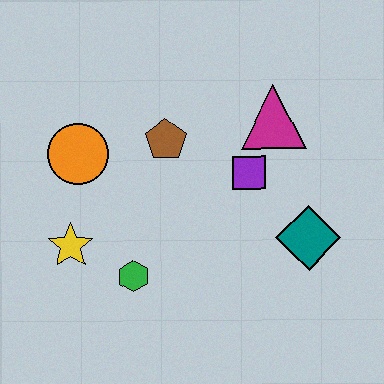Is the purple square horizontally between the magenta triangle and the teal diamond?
No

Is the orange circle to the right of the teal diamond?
No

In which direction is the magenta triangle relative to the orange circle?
The magenta triangle is to the right of the orange circle.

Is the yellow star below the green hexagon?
No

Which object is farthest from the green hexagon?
The magenta triangle is farthest from the green hexagon.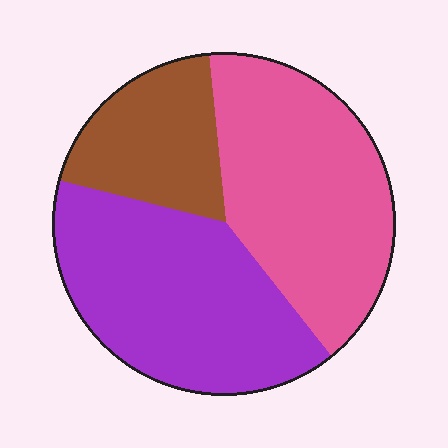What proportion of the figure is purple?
Purple takes up between a third and a half of the figure.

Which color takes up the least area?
Brown, at roughly 20%.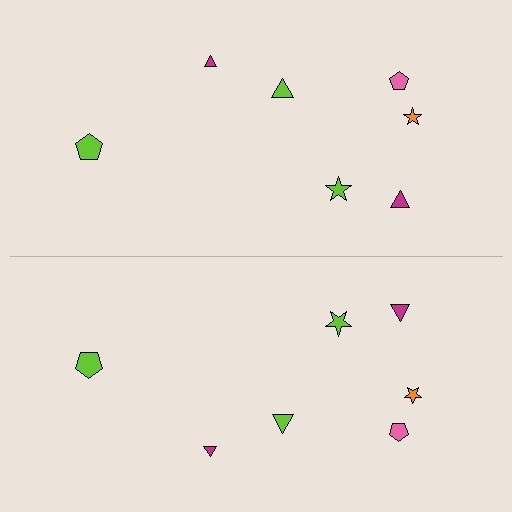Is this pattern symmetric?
Yes, this pattern has bilateral (reflection) symmetry.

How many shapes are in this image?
There are 14 shapes in this image.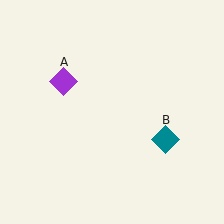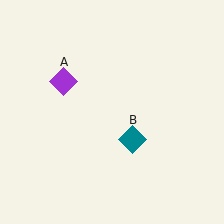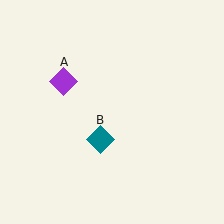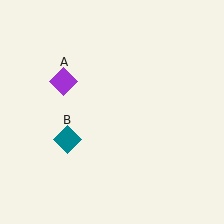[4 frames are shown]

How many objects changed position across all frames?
1 object changed position: teal diamond (object B).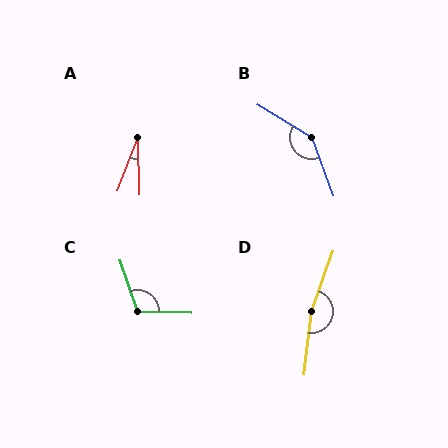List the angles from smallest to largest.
A (22°), C (110°), B (141°), D (168°).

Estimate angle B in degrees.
Approximately 141 degrees.